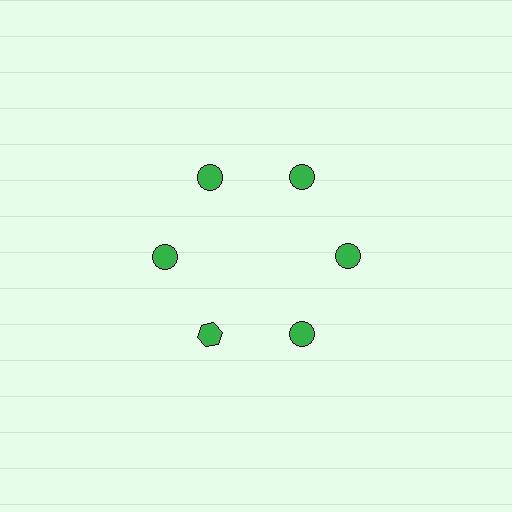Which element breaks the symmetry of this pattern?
The green hexagon at roughly the 7 o'clock position breaks the symmetry. All other shapes are green circles.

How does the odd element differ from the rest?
It has a different shape: hexagon instead of circle.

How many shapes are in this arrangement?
There are 6 shapes arranged in a ring pattern.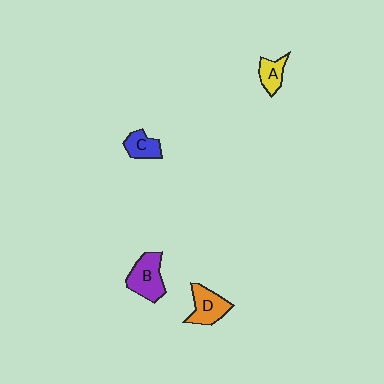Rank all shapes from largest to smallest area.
From largest to smallest: B (purple), D (orange), C (blue), A (yellow).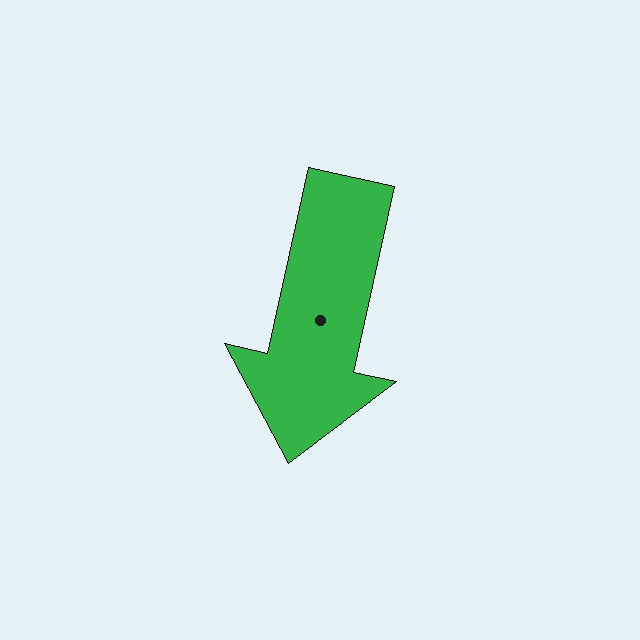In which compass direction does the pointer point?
South.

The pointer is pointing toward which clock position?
Roughly 6 o'clock.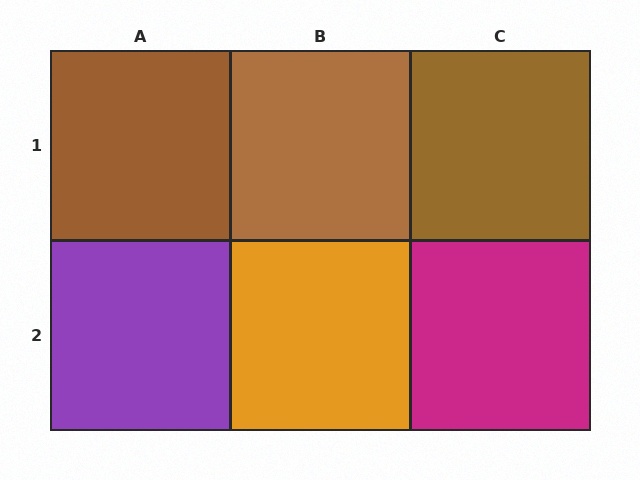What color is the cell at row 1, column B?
Brown.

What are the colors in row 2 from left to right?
Purple, orange, magenta.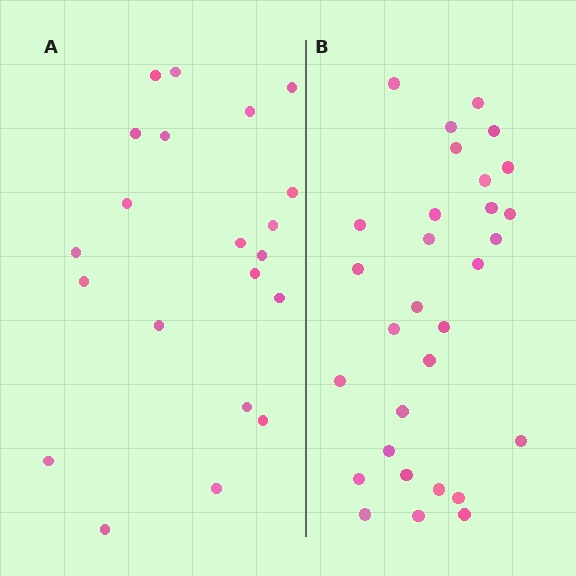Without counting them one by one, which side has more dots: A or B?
Region B (the right region) has more dots.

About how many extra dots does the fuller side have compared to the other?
Region B has roughly 8 or so more dots than region A.